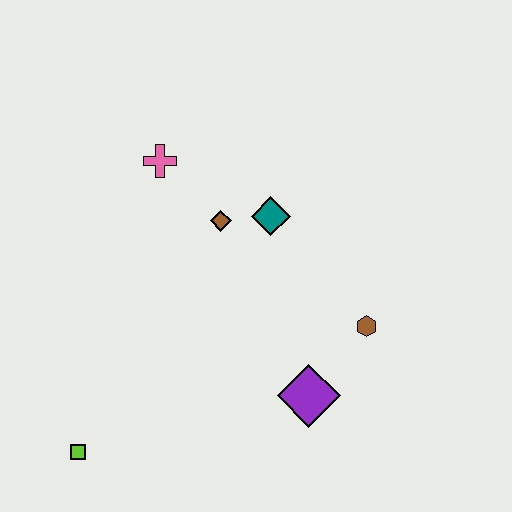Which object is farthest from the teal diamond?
The lime square is farthest from the teal diamond.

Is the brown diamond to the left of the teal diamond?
Yes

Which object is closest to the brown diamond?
The teal diamond is closest to the brown diamond.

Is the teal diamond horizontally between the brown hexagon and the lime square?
Yes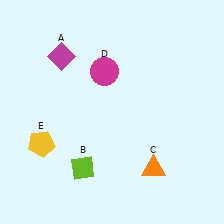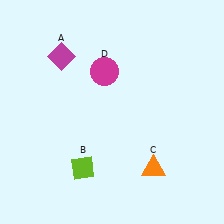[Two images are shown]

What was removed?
The yellow pentagon (E) was removed in Image 2.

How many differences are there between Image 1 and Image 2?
There is 1 difference between the two images.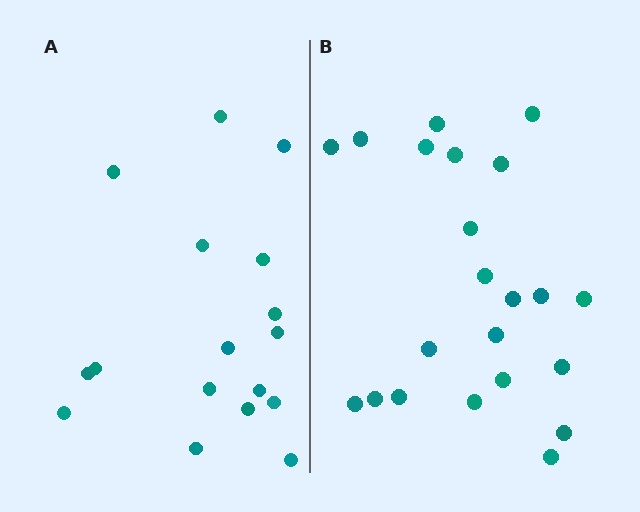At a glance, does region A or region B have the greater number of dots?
Region B (the right region) has more dots.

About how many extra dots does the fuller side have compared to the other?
Region B has about 5 more dots than region A.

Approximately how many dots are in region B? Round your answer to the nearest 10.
About 20 dots. (The exact count is 22, which rounds to 20.)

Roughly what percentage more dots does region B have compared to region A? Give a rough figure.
About 30% more.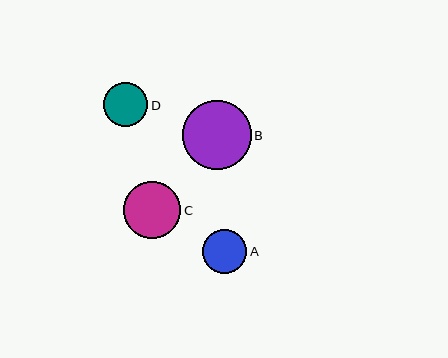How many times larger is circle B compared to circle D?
Circle B is approximately 1.6 times the size of circle D.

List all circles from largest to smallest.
From largest to smallest: B, C, A, D.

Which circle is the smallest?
Circle D is the smallest with a size of approximately 44 pixels.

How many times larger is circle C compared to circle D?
Circle C is approximately 1.3 times the size of circle D.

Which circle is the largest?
Circle B is the largest with a size of approximately 69 pixels.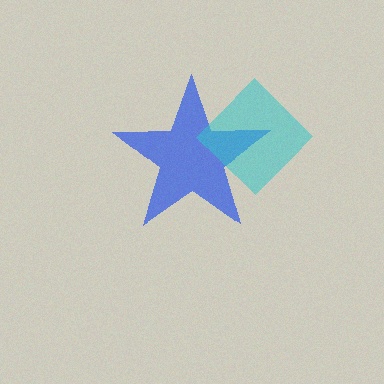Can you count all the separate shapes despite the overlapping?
Yes, there are 2 separate shapes.